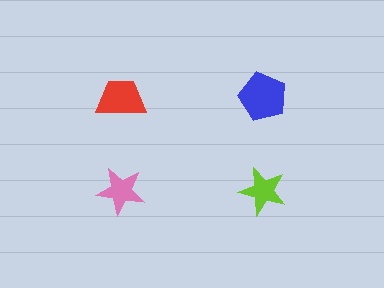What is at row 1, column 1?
A red trapezoid.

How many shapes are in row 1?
2 shapes.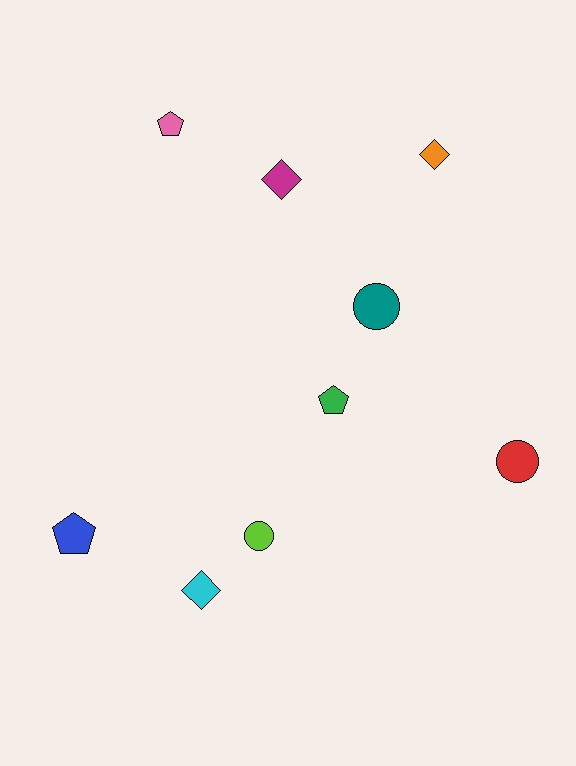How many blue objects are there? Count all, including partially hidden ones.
There is 1 blue object.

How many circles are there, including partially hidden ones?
There are 3 circles.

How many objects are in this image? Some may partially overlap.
There are 9 objects.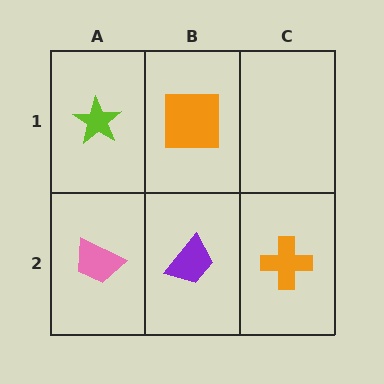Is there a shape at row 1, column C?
No, that cell is empty.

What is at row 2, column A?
A pink trapezoid.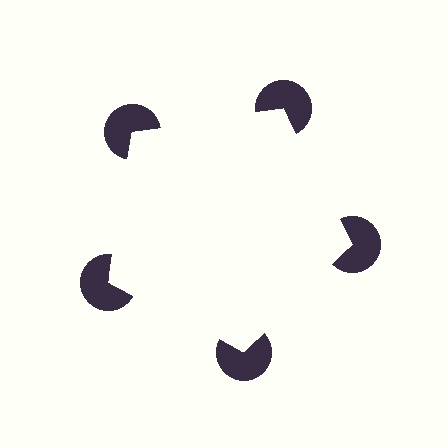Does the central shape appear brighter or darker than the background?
It typically appears slightly brighter than the background, even though no actual brightness change is drawn.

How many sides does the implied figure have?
5 sides.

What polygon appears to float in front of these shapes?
An illusory pentagon — its edges are inferred from the aligned wedge cuts in the pac-man discs, not physically drawn.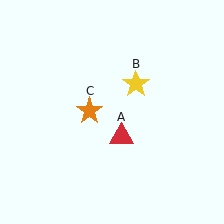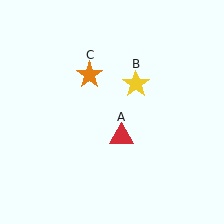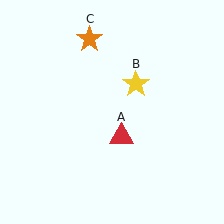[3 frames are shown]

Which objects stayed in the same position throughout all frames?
Red triangle (object A) and yellow star (object B) remained stationary.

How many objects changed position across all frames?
1 object changed position: orange star (object C).